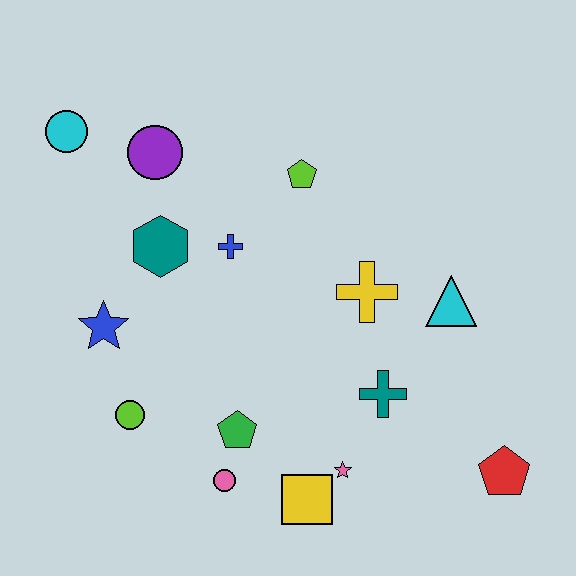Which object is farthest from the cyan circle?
The red pentagon is farthest from the cyan circle.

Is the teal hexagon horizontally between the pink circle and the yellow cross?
No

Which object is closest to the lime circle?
The blue star is closest to the lime circle.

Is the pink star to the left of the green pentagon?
No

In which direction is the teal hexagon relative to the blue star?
The teal hexagon is above the blue star.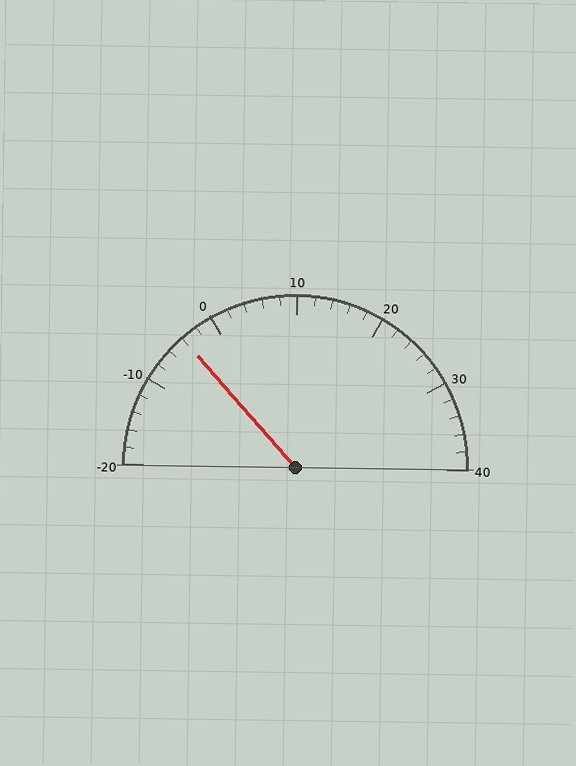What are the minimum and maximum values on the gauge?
The gauge ranges from -20 to 40.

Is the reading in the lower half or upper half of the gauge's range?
The reading is in the lower half of the range (-20 to 40).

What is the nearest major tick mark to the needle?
The nearest major tick mark is 0.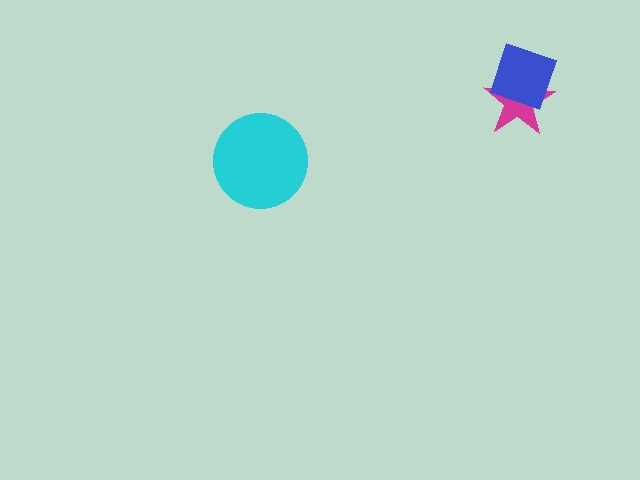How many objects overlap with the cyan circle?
0 objects overlap with the cyan circle.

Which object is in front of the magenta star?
The blue diamond is in front of the magenta star.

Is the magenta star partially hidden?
Yes, it is partially covered by another shape.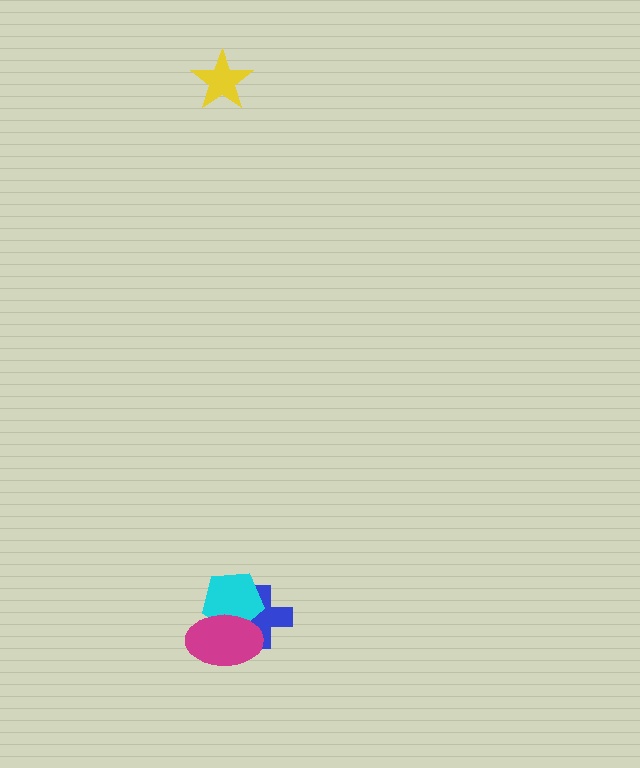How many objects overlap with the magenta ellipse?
2 objects overlap with the magenta ellipse.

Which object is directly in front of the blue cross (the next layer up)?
The cyan pentagon is directly in front of the blue cross.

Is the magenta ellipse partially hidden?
No, no other shape covers it.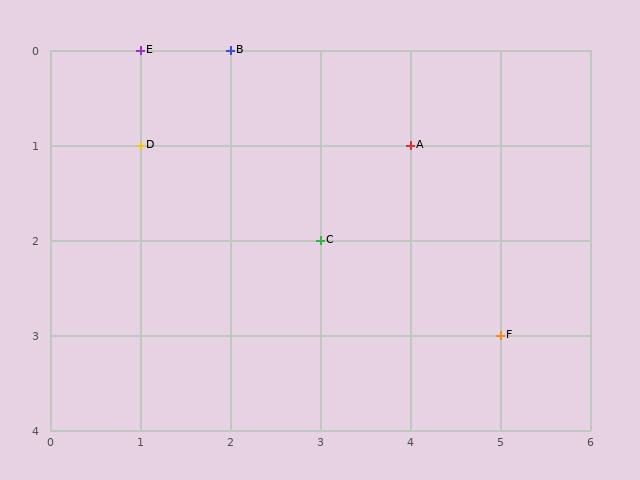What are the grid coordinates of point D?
Point D is at grid coordinates (1, 1).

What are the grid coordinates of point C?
Point C is at grid coordinates (3, 2).